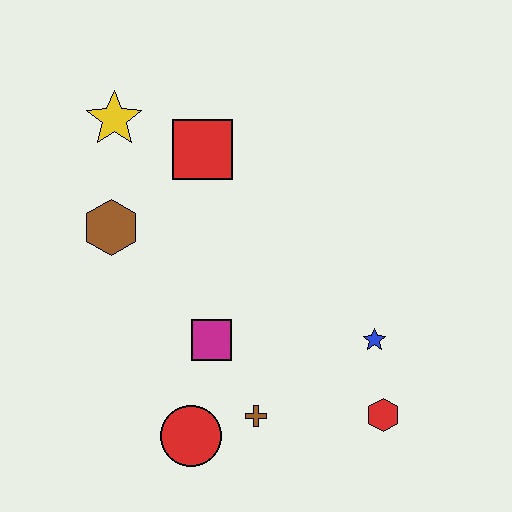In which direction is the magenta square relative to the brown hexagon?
The magenta square is below the brown hexagon.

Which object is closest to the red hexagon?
The blue star is closest to the red hexagon.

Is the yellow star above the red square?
Yes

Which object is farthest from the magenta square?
The yellow star is farthest from the magenta square.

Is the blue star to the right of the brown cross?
Yes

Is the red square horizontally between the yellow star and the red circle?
No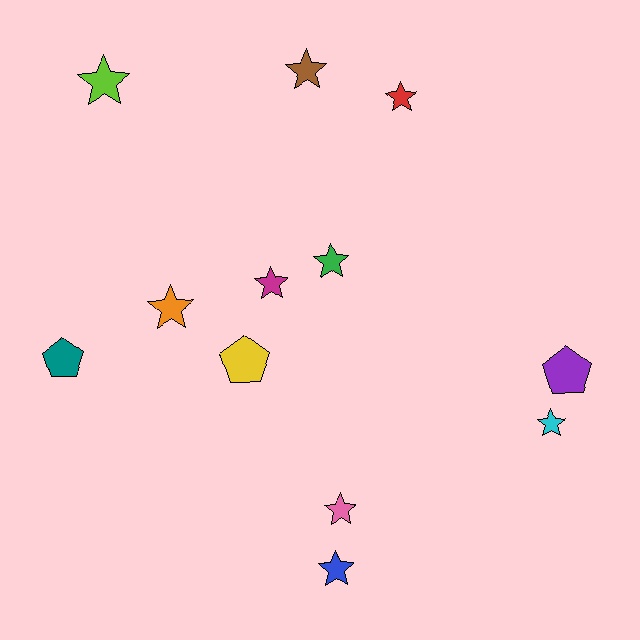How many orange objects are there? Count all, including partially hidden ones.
There is 1 orange object.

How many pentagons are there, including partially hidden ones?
There are 3 pentagons.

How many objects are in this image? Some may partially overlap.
There are 12 objects.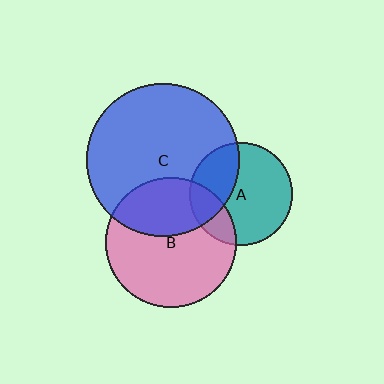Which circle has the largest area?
Circle C (blue).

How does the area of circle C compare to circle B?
Approximately 1.4 times.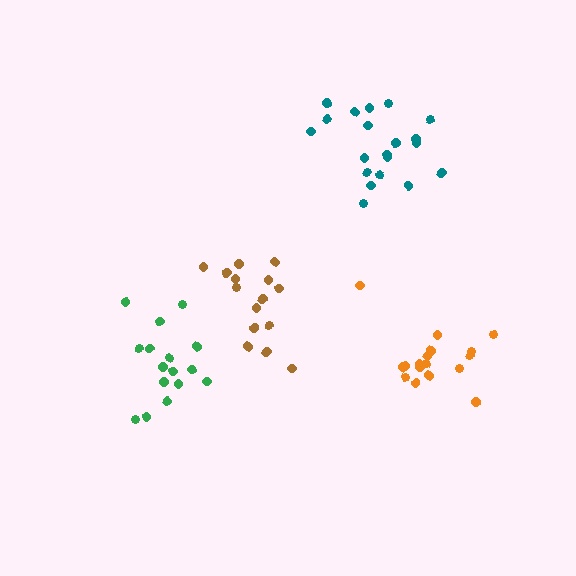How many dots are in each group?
Group 1: 16 dots, Group 2: 20 dots, Group 3: 15 dots, Group 4: 17 dots (68 total).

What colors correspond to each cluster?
The clusters are colored: green, teal, brown, orange.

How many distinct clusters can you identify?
There are 4 distinct clusters.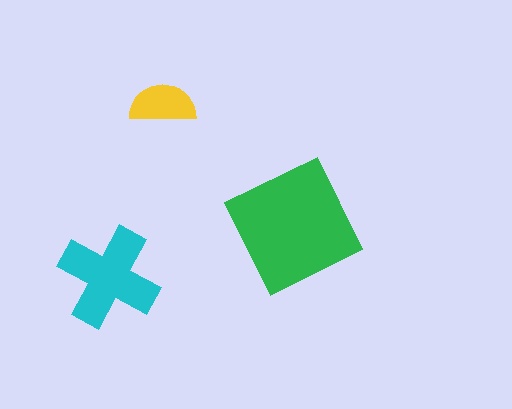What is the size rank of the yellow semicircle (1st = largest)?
3rd.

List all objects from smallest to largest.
The yellow semicircle, the cyan cross, the green square.